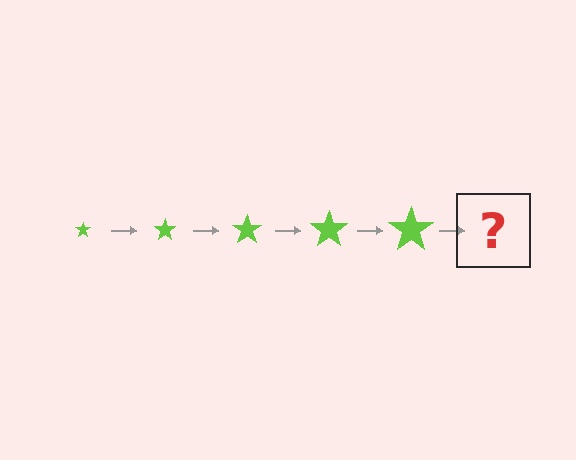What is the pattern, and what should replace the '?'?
The pattern is that the star gets progressively larger each step. The '?' should be a lime star, larger than the previous one.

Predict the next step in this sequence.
The next step is a lime star, larger than the previous one.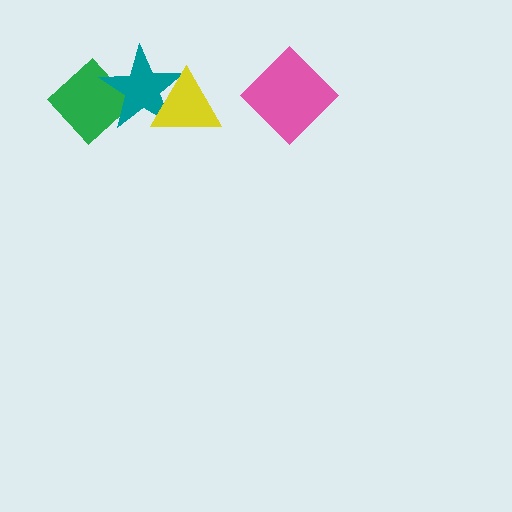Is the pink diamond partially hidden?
No, no other shape covers it.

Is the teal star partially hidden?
Yes, it is partially covered by another shape.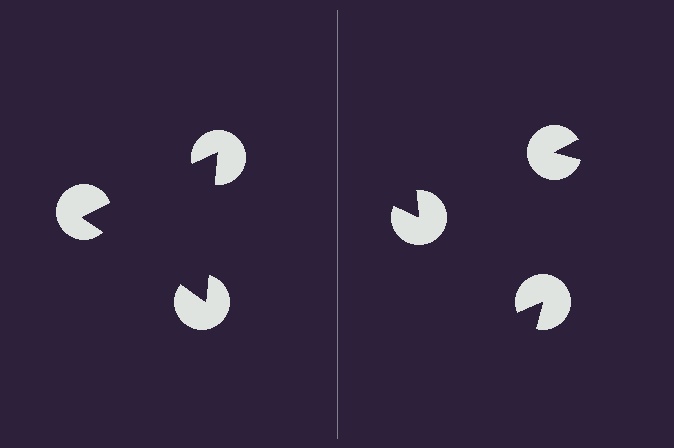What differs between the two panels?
The pac-man discs are positioned identically on both sides; only the wedge orientations differ. On the left they align to a triangle; on the right they are misaligned.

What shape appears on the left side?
An illusory triangle.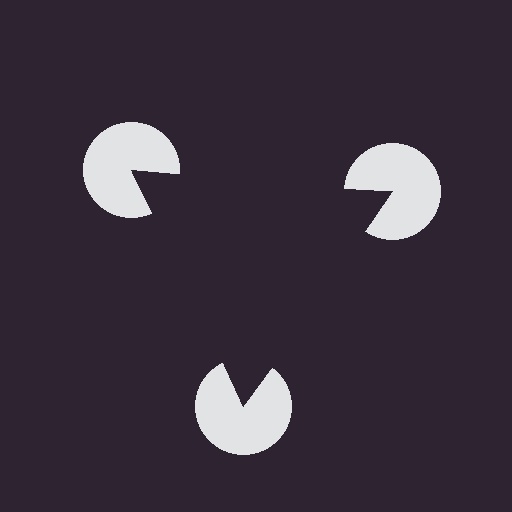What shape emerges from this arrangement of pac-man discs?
An illusory triangle — its edges are inferred from the aligned wedge cuts in the pac-man discs, not physically drawn.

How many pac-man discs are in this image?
There are 3 — one at each vertex of the illusory triangle.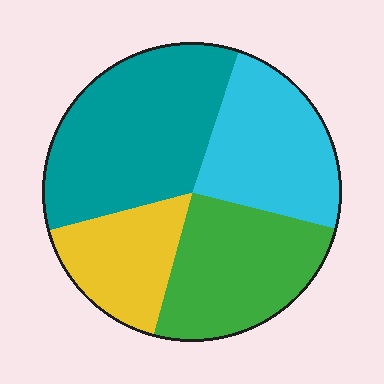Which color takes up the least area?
Yellow, at roughly 15%.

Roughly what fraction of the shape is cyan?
Cyan covers 24% of the shape.